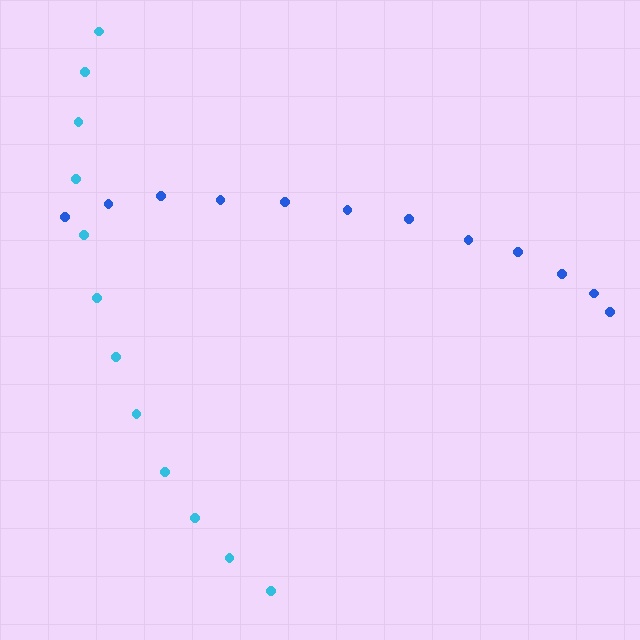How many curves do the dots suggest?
There are 2 distinct paths.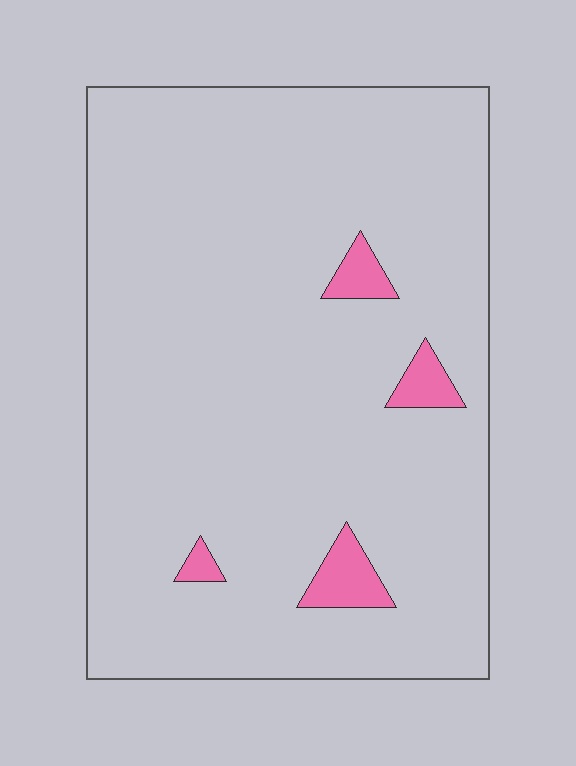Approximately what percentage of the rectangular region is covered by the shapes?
Approximately 5%.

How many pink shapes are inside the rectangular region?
4.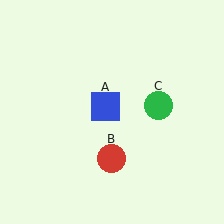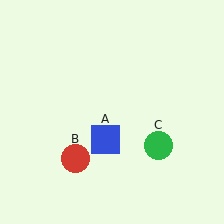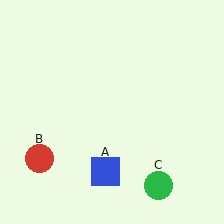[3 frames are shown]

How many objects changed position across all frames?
3 objects changed position: blue square (object A), red circle (object B), green circle (object C).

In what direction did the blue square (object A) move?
The blue square (object A) moved down.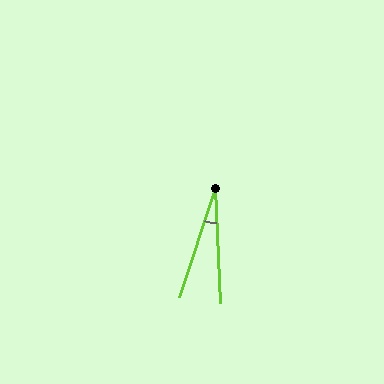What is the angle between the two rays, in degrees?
Approximately 21 degrees.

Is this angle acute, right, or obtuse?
It is acute.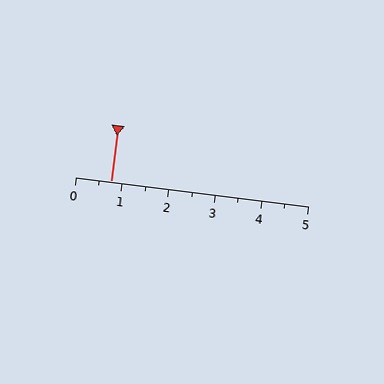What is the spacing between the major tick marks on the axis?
The major ticks are spaced 1 apart.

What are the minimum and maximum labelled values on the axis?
The axis runs from 0 to 5.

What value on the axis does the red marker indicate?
The marker indicates approximately 0.8.